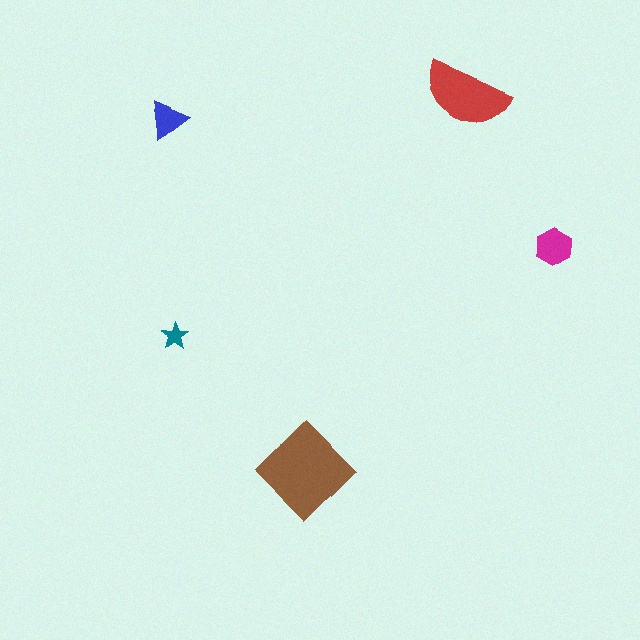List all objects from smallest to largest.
The teal star, the blue triangle, the magenta hexagon, the red semicircle, the brown diamond.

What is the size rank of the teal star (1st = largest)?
5th.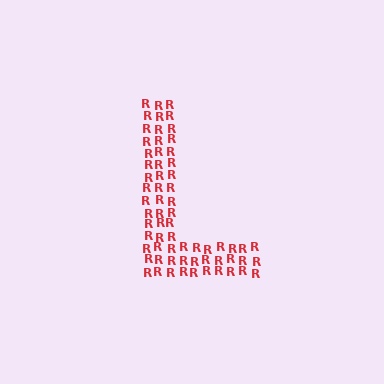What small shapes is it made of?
It is made of small letter R's.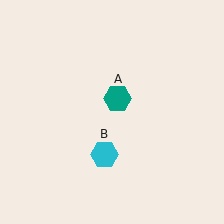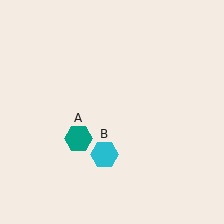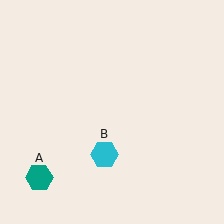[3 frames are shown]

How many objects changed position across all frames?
1 object changed position: teal hexagon (object A).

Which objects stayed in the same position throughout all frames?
Cyan hexagon (object B) remained stationary.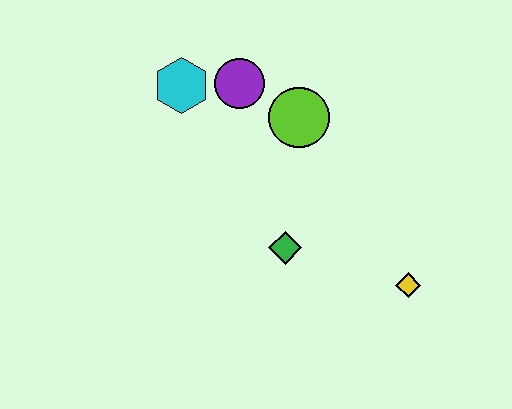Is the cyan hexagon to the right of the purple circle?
No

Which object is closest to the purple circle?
The cyan hexagon is closest to the purple circle.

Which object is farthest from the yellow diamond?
The cyan hexagon is farthest from the yellow diamond.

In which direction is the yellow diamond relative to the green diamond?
The yellow diamond is to the right of the green diamond.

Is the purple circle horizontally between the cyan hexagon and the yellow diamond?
Yes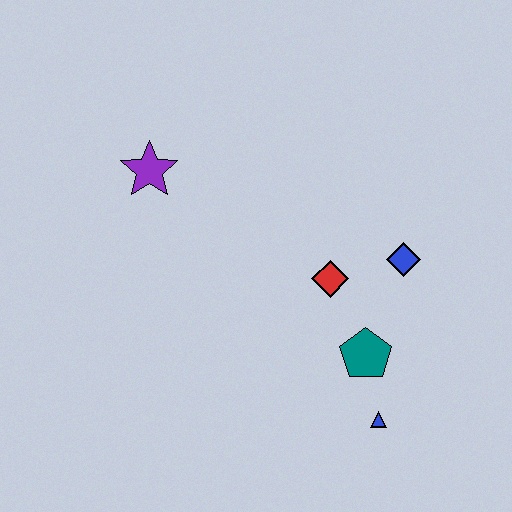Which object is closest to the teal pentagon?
The blue triangle is closest to the teal pentagon.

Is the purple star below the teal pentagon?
No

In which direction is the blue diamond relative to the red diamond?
The blue diamond is to the right of the red diamond.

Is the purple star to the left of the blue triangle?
Yes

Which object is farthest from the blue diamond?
The purple star is farthest from the blue diamond.